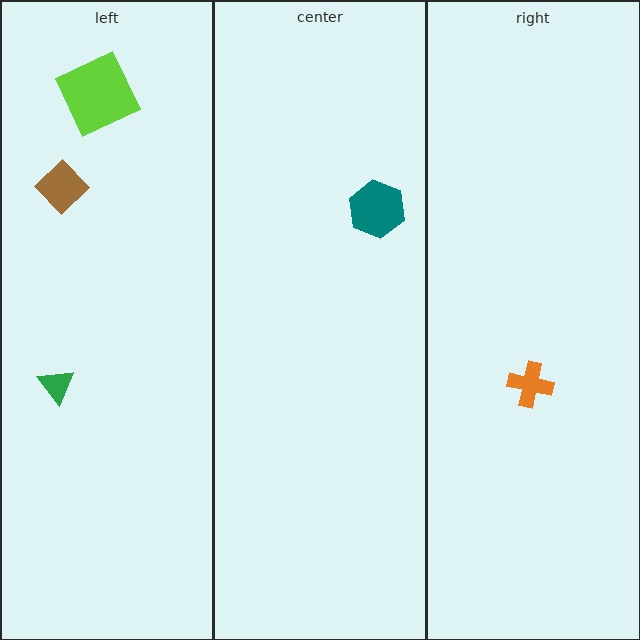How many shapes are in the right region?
1.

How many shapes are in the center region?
1.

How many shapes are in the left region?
3.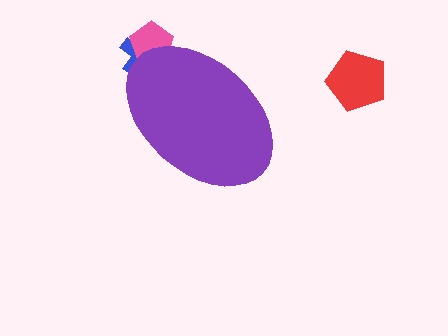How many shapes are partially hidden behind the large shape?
2 shapes are partially hidden.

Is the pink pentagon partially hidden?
Yes, the pink pentagon is partially hidden behind the purple ellipse.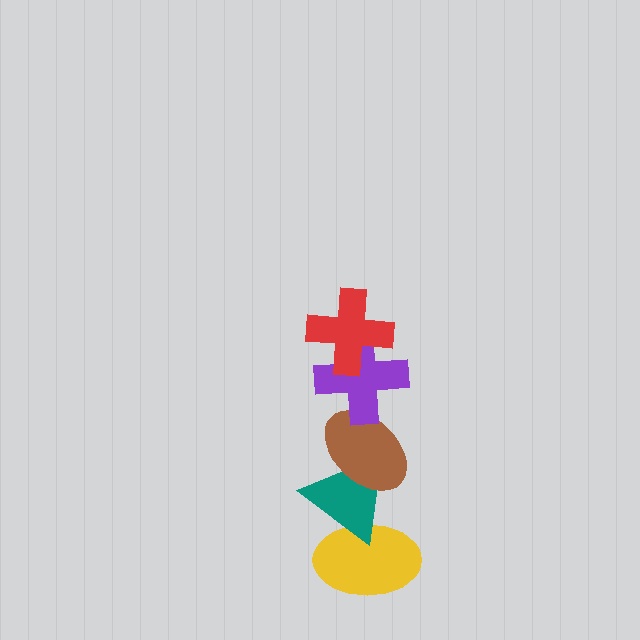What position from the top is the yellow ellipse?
The yellow ellipse is 5th from the top.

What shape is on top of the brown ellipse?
The purple cross is on top of the brown ellipse.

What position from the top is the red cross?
The red cross is 1st from the top.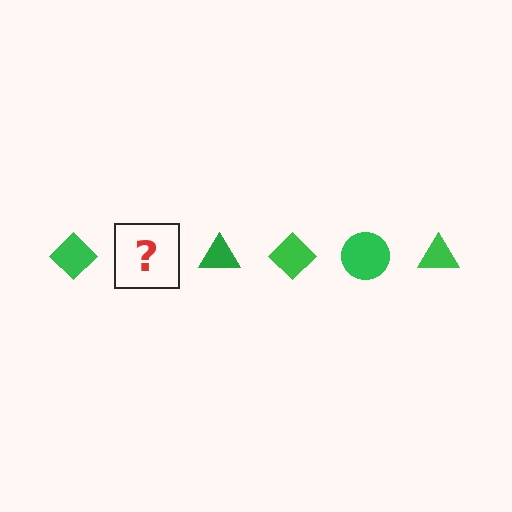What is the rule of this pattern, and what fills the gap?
The rule is that the pattern cycles through diamond, circle, triangle shapes in green. The gap should be filled with a green circle.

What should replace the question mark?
The question mark should be replaced with a green circle.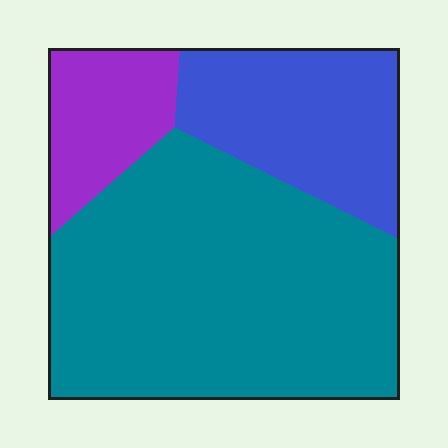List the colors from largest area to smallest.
From largest to smallest: teal, blue, purple.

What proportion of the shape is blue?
Blue takes up less than a quarter of the shape.